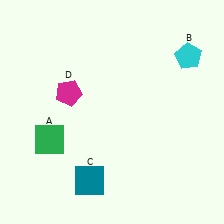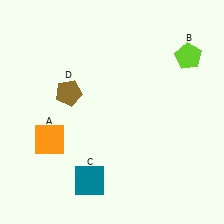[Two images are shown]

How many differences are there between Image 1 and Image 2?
There are 3 differences between the two images.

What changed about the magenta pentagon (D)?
In Image 1, D is magenta. In Image 2, it changed to brown.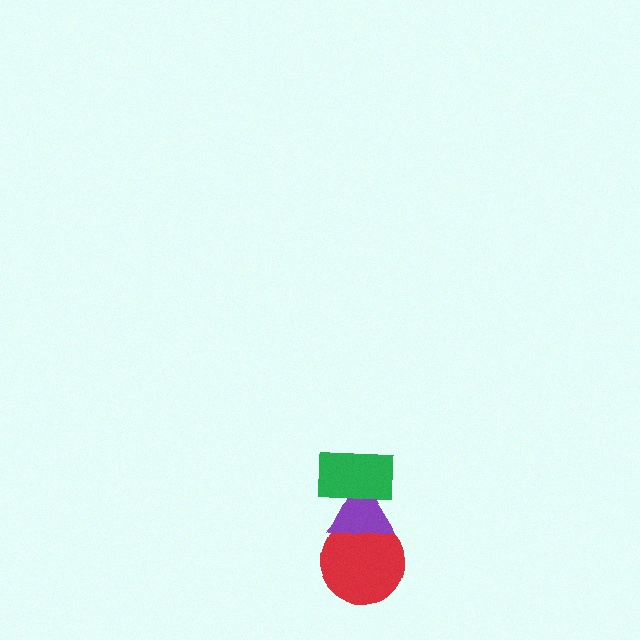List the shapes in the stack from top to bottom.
From top to bottom: the green rectangle, the purple triangle, the red circle.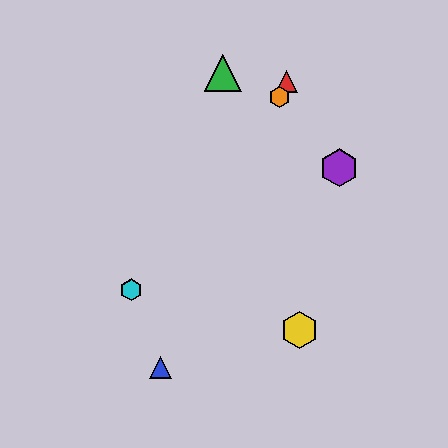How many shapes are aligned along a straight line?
3 shapes (the red triangle, the blue triangle, the orange hexagon) are aligned along a straight line.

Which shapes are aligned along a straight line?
The red triangle, the blue triangle, the orange hexagon are aligned along a straight line.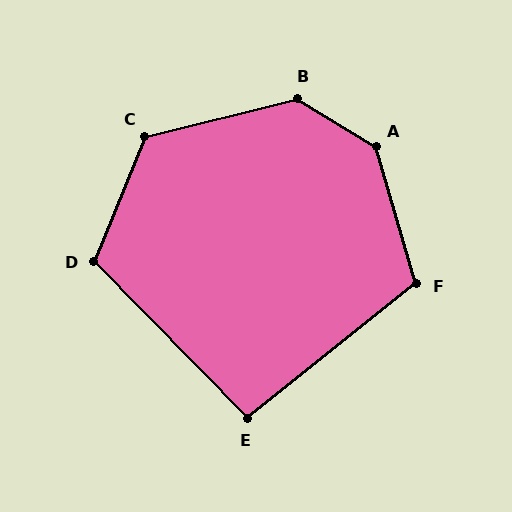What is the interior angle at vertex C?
Approximately 127 degrees (obtuse).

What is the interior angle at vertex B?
Approximately 135 degrees (obtuse).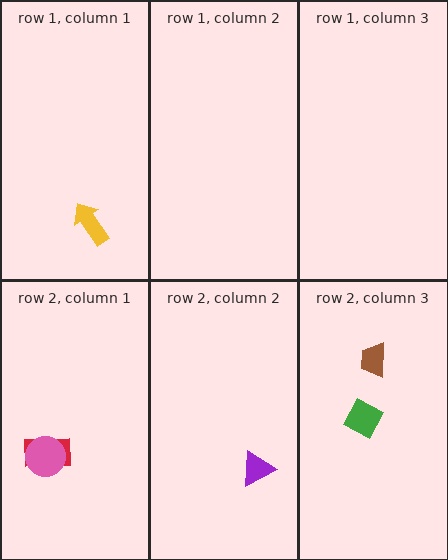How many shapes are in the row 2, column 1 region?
2.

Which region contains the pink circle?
The row 2, column 1 region.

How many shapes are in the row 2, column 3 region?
2.